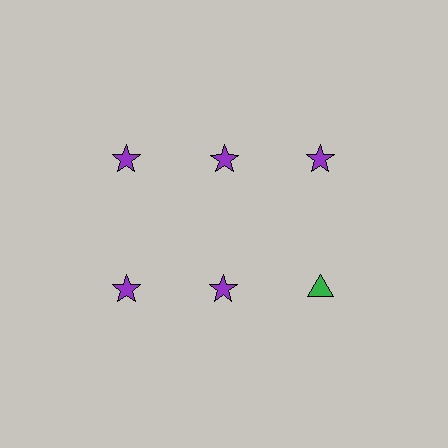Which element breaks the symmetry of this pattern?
The green triangle in the second row, center column breaks the symmetry. All other shapes are purple stars.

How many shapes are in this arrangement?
There are 6 shapes arranged in a grid pattern.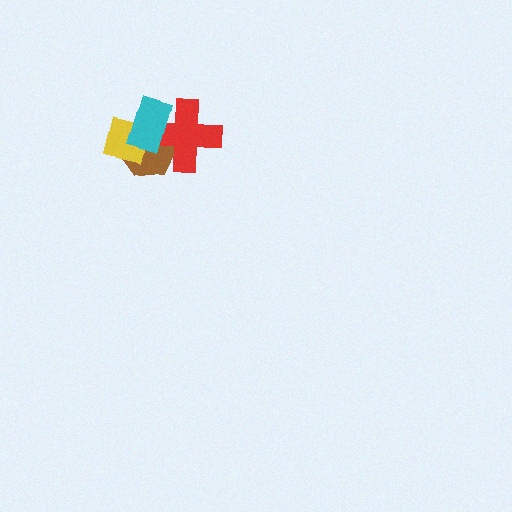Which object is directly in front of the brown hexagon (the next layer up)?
The yellow square is directly in front of the brown hexagon.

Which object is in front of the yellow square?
The cyan rectangle is in front of the yellow square.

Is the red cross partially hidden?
Yes, it is partially covered by another shape.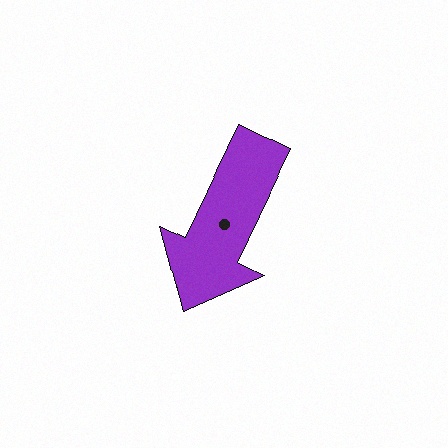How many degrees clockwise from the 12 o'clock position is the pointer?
Approximately 205 degrees.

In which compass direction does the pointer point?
Southwest.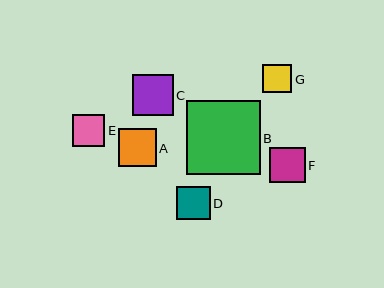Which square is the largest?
Square B is the largest with a size of approximately 74 pixels.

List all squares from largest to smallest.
From largest to smallest: B, C, A, F, D, E, G.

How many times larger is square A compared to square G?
Square A is approximately 1.3 times the size of square G.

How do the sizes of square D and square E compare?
Square D and square E are approximately the same size.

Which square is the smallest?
Square G is the smallest with a size of approximately 29 pixels.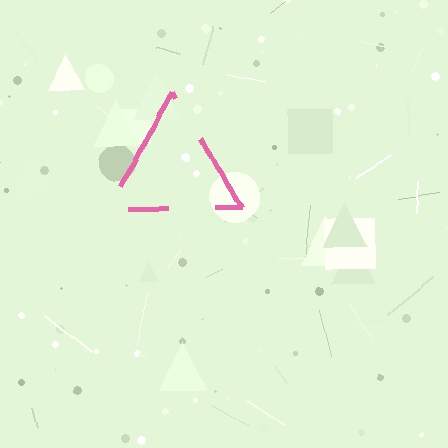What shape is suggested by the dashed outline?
The dashed outline suggests a triangle.